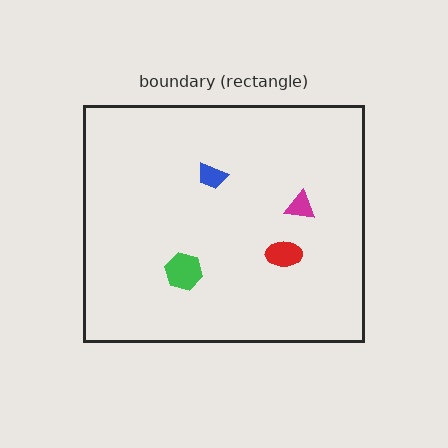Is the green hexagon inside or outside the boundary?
Inside.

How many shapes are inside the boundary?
4 inside, 0 outside.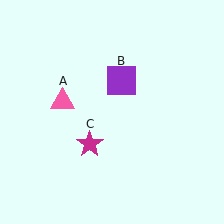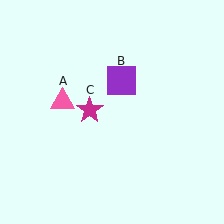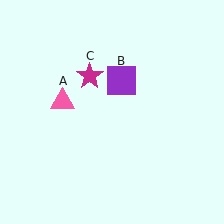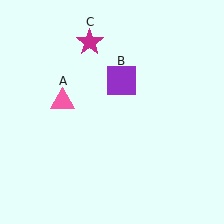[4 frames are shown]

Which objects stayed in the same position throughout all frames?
Pink triangle (object A) and purple square (object B) remained stationary.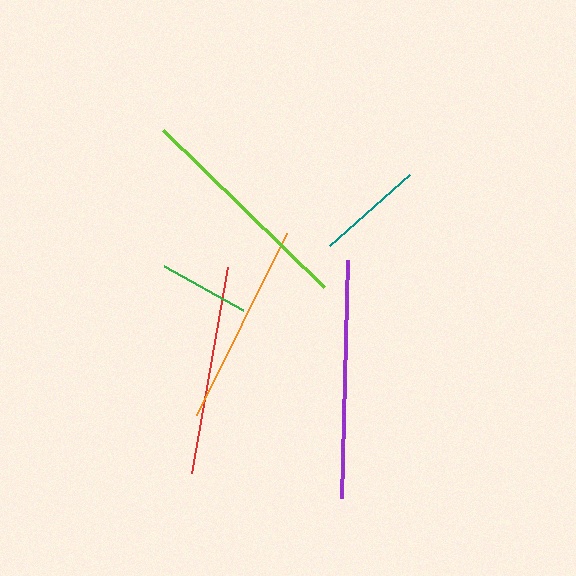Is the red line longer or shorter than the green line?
The red line is longer than the green line.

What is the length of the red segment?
The red segment is approximately 210 pixels long.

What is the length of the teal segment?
The teal segment is approximately 107 pixels long.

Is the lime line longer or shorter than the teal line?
The lime line is longer than the teal line.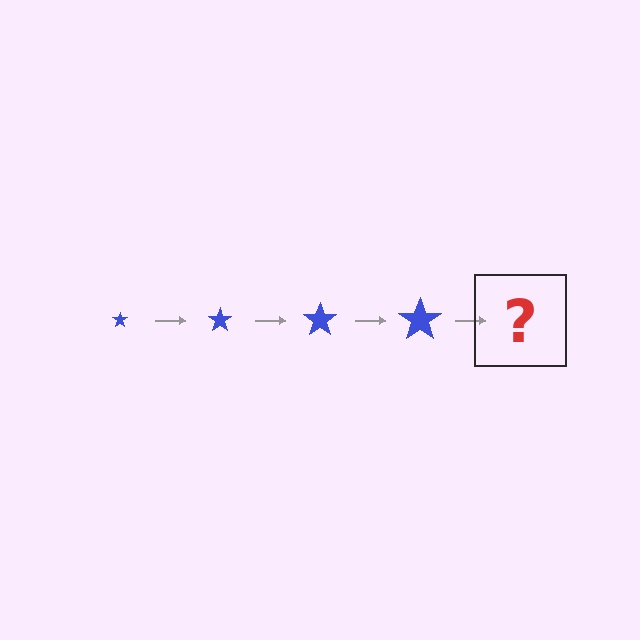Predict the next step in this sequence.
The next step is a blue star, larger than the previous one.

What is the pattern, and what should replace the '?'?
The pattern is that the star gets progressively larger each step. The '?' should be a blue star, larger than the previous one.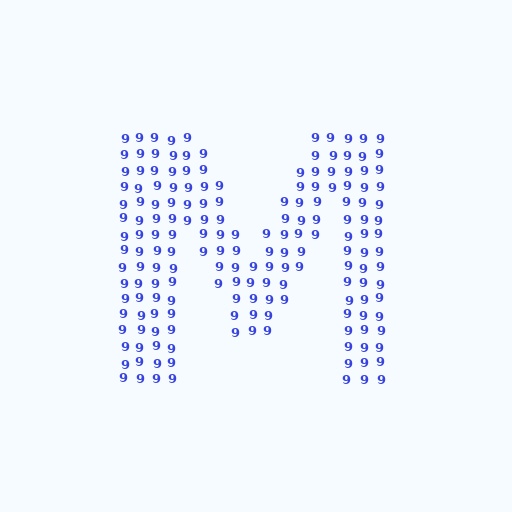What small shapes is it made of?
It is made of small digit 9's.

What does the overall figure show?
The overall figure shows the letter M.